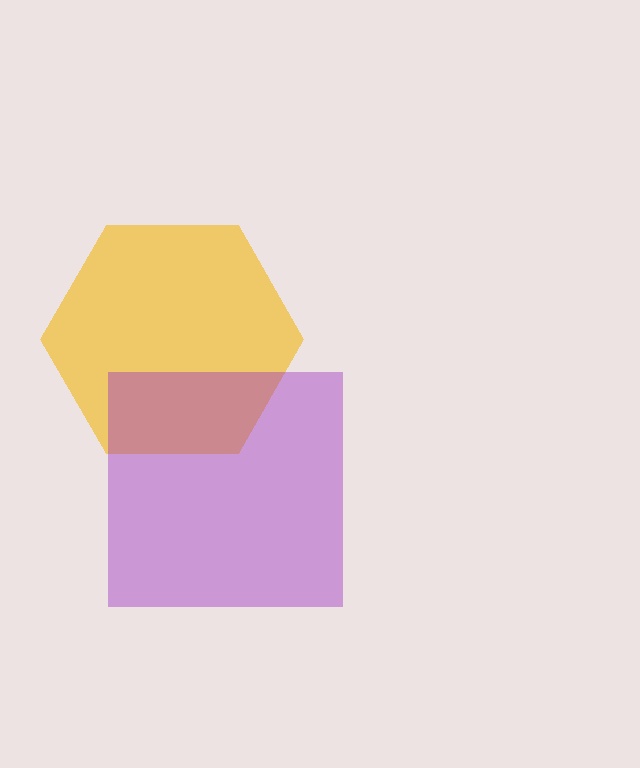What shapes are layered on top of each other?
The layered shapes are: a yellow hexagon, a purple square.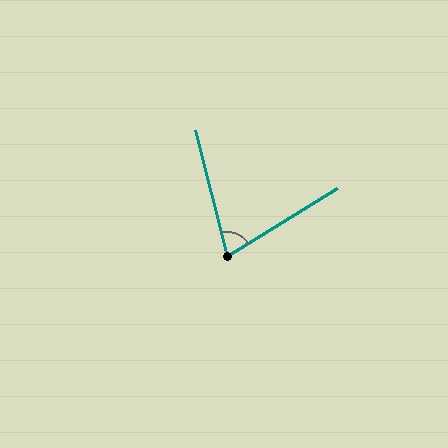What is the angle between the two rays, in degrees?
Approximately 72 degrees.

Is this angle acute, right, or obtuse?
It is acute.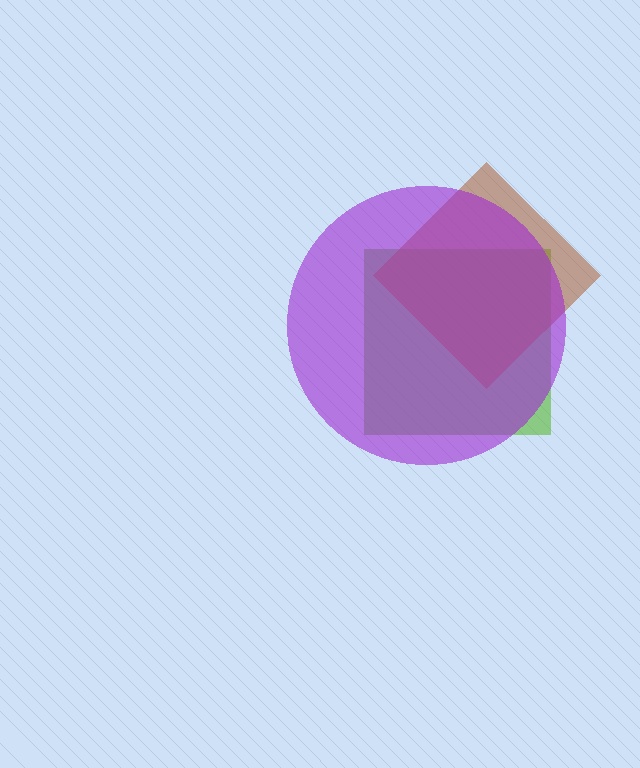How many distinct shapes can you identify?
There are 3 distinct shapes: a lime square, a brown diamond, a purple circle.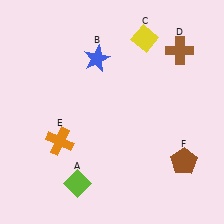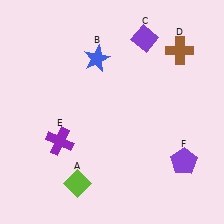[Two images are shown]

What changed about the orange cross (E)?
In Image 1, E is orange. In Image 2, it changed to purple.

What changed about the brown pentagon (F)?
In Image 1, F is brown. In Image 2, it changed to purple.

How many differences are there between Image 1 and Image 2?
There are 3 differences between the two images.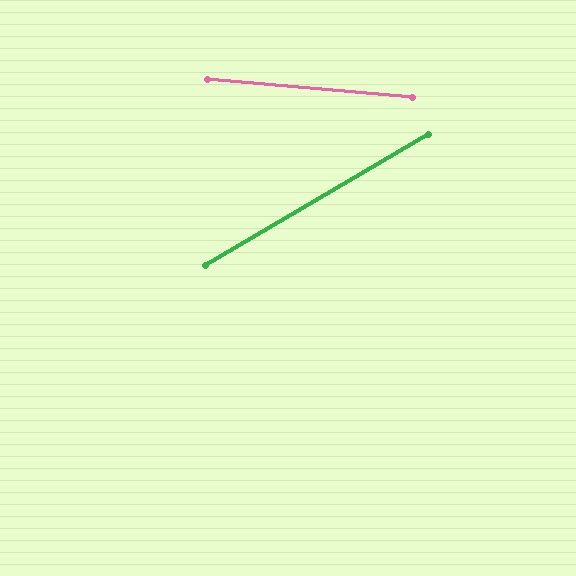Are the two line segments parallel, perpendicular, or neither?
Neither parallel nor perpendicular — they differ by about 35°.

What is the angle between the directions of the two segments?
Approximately 35 degrees.